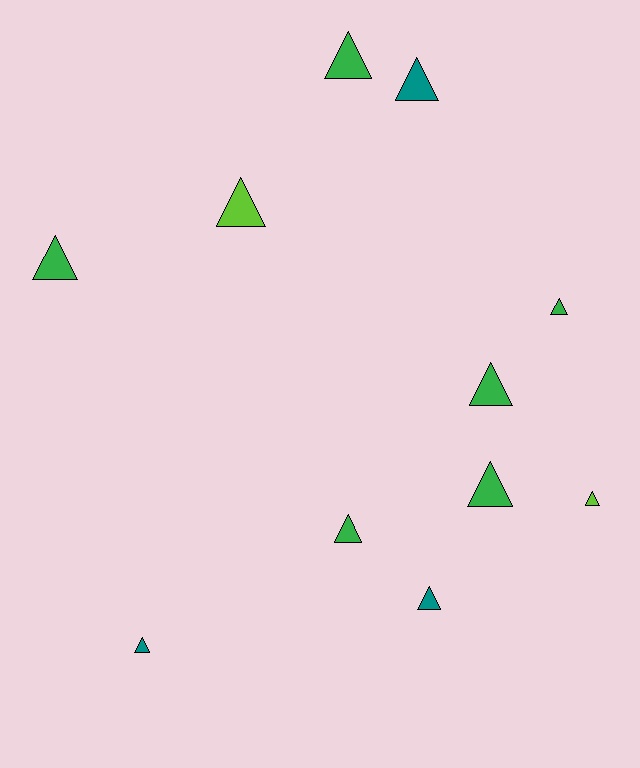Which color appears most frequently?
Green, with 6 objects.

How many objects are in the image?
There are 11 objects.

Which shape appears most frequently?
Triangle, with 11 objects.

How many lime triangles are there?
There are 2 lime triangles.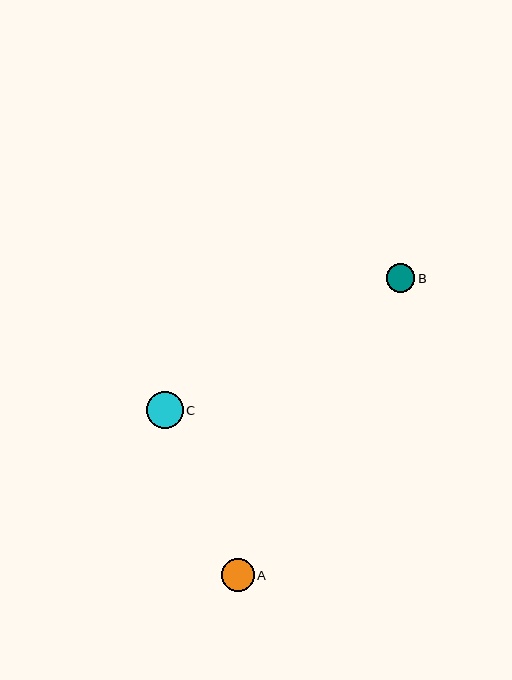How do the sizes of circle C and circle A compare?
Circle C and circle A are approximately the same size.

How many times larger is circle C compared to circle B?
Circle C is approximately 1.3 times the size of circle B.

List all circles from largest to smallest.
From largest to smallest: C, A, B.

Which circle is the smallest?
Circle B is the smallest with a size of approximately 29 pixels.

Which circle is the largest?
Circle C is the largest with a size of approximately 36 pixels.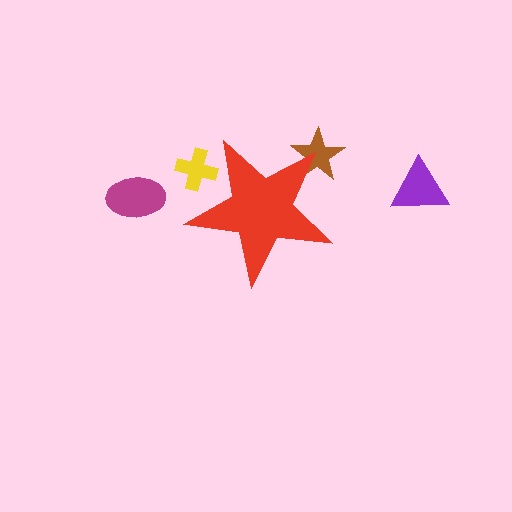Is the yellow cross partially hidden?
Yes, the yellow cross is partially hidden behind the red star.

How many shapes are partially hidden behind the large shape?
2 shapes are partially hidden.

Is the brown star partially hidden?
Yes, the brown star is partially hidden behind the red star.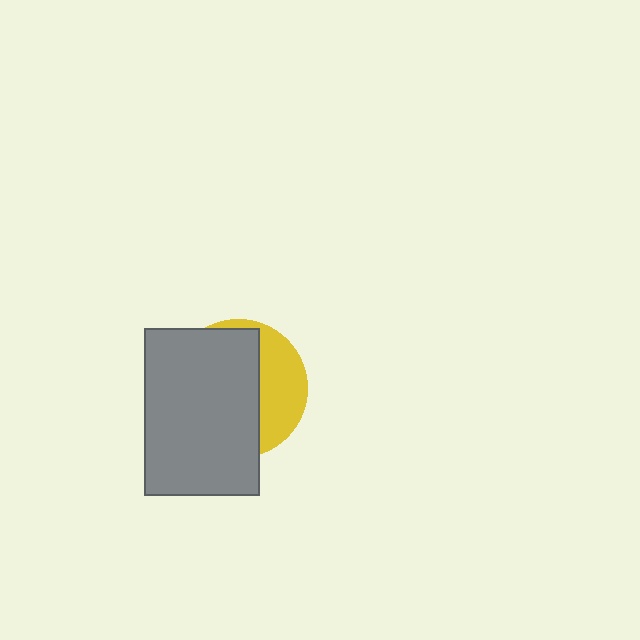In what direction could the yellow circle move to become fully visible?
The yellow circle could move right. That would shift it out from behind the gray rectangle entirely.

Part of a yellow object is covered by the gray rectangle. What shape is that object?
It is a circle.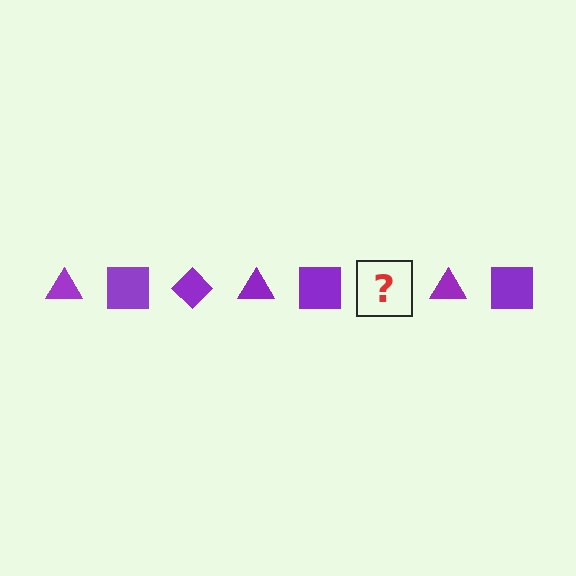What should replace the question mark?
The question mark should be replaced with a purple diamond.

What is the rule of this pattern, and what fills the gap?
The rule is that the pattern cycles through triangle, square, diamond shapes in purple. The gap should be filled with a purple diamond.